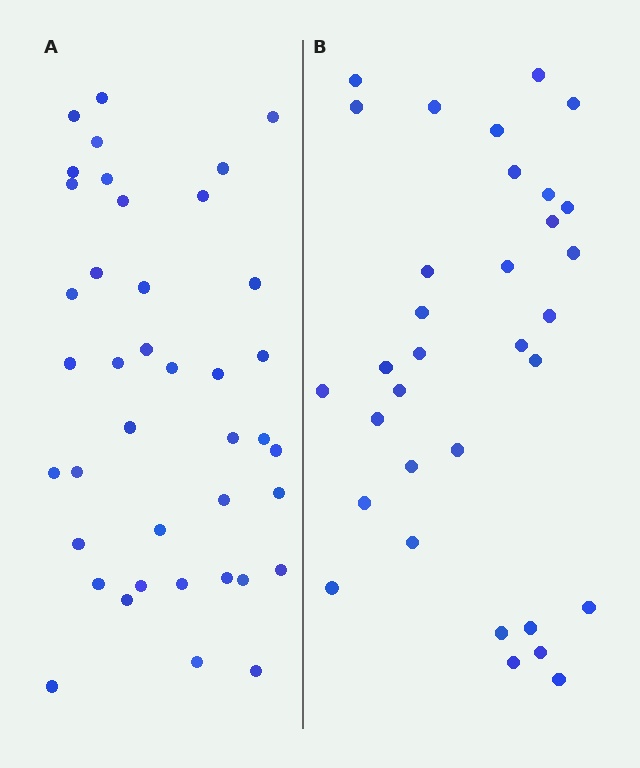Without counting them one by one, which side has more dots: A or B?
Region A (the left region) has more dots.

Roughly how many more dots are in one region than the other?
Region A has roughly 8 or so more dots than region B.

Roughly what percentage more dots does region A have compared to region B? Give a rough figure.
About 20% more.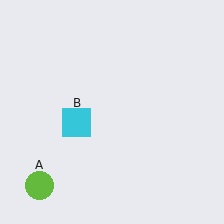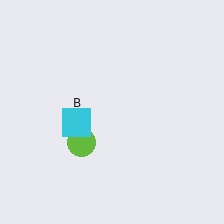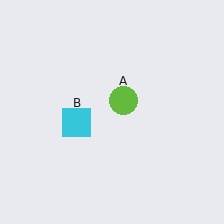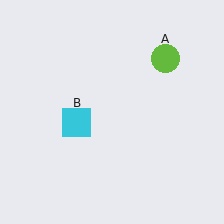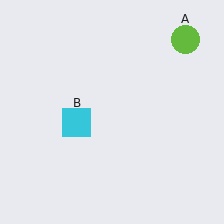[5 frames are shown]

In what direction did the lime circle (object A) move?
The lime circle (object A) moved up and to the right.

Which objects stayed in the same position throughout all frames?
Cyan square (object B) remained stationary.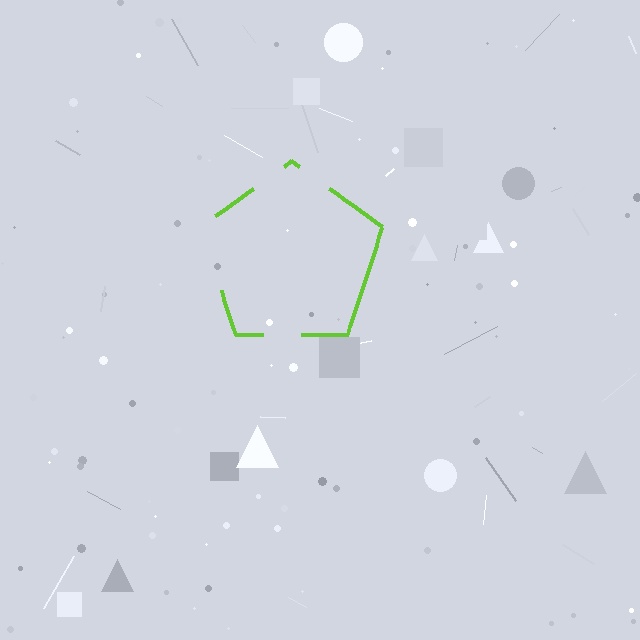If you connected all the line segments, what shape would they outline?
They would outline a pentagon.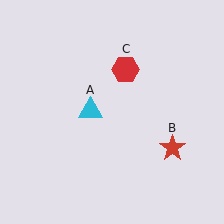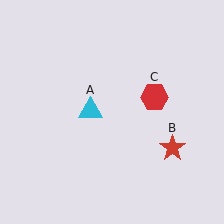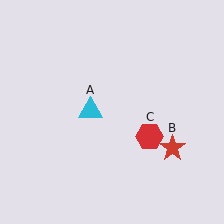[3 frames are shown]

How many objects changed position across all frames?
1 object changed position: red hexagon (object C).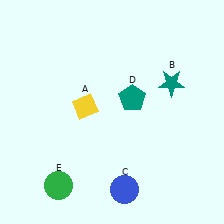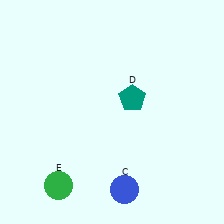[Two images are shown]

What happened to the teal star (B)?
The teal star (B) was removed in Image 2. It was in the top-right area of Image 1.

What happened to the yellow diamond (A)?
The yellow diamond (A) was removed in Image 2. It was in the top-left area of Image 1.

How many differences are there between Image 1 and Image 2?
There are 2 differences between the two images.